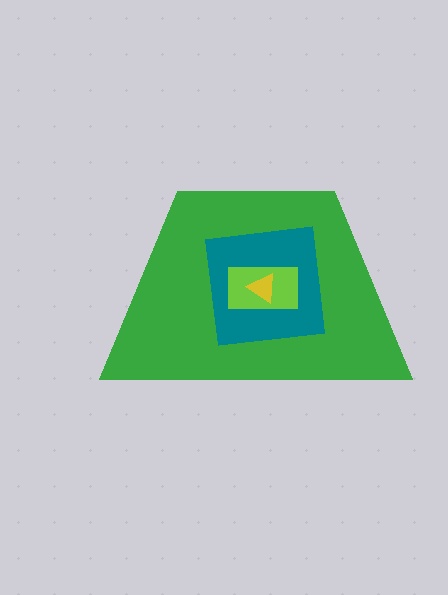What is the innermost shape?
The yellow triangle.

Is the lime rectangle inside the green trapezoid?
Yes.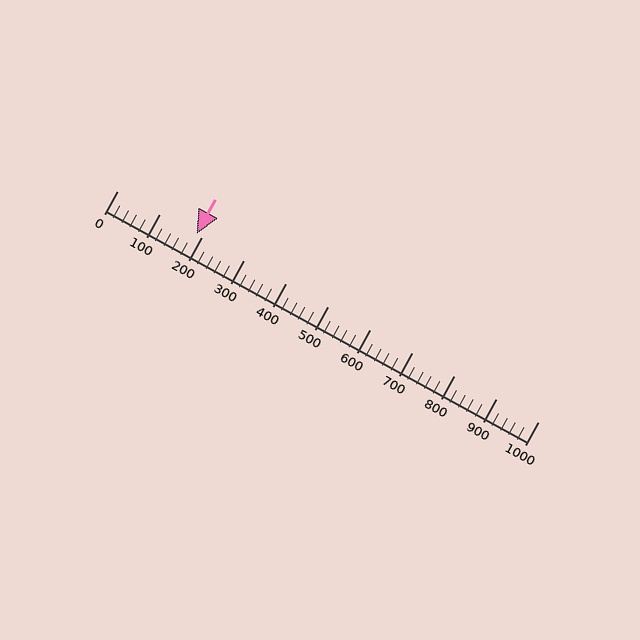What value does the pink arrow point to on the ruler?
The pink arrow points to approximately 188.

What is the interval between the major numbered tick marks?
The major tick marks are spaced 100 units apart.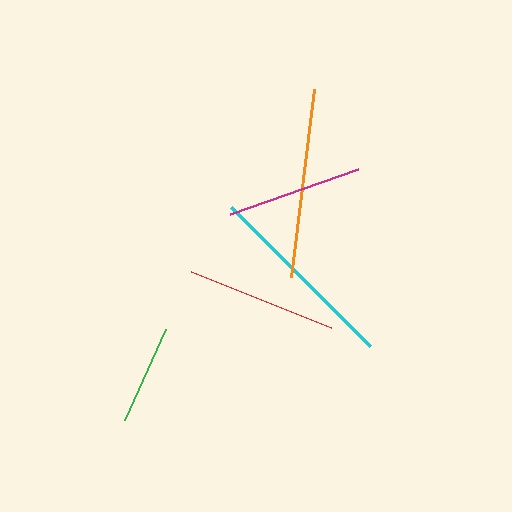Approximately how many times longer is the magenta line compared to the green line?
The magenta line is approximately 1.4 times the length of the green line.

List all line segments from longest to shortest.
From longest to shortest: cyan, orange, red, magenta, green.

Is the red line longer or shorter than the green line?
The red line is longer than the green line.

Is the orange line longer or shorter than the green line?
The orange line is longer than the green line.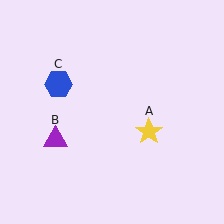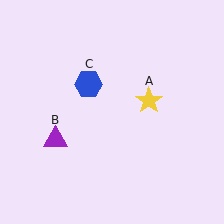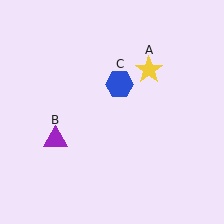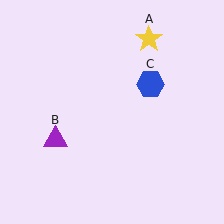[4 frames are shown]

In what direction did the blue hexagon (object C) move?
The blue hexagon (object C) moved right.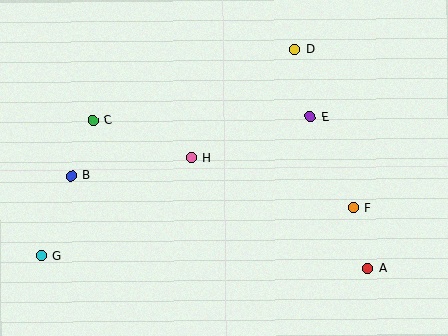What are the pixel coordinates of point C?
Point C is at (93, 121).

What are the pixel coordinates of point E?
Point E is at (310, 117).